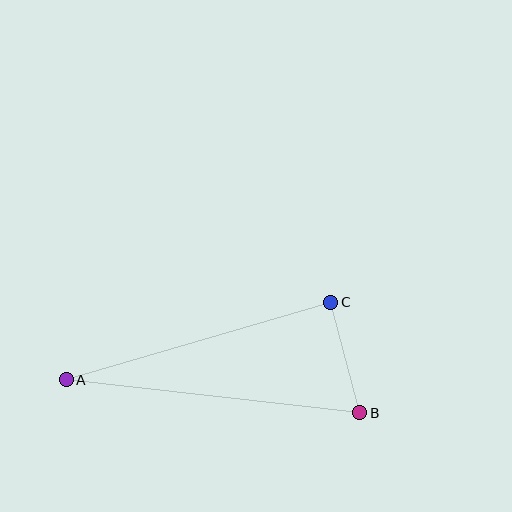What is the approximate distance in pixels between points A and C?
The distance between A and C is approximately 275 pixels.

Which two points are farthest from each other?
Points A and B are farthest from each other.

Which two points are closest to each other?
Points B and C are closest to each other.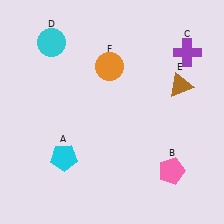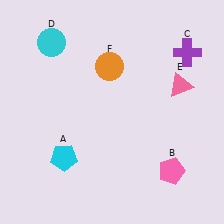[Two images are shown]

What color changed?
The triangle (E) changed from brown in Image 1 to pink in Image 2.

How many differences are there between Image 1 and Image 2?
There is 1 difference between the two images.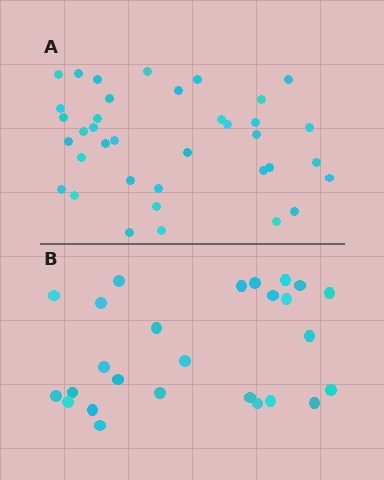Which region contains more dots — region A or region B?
Region A (the top region) has more dots.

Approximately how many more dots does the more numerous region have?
Region A has roughly 12 or so more dots than region B.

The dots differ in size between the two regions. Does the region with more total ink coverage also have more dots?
No. Region B has more total ink coverage because its dots are larger, but region A actually contains more individual dots. Total area can be misleading — the number of items is what matters here.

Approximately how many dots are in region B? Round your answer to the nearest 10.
About 30 dots. (The exact count is 26, which rounds to 30.)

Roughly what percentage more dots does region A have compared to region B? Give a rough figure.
About 40% more.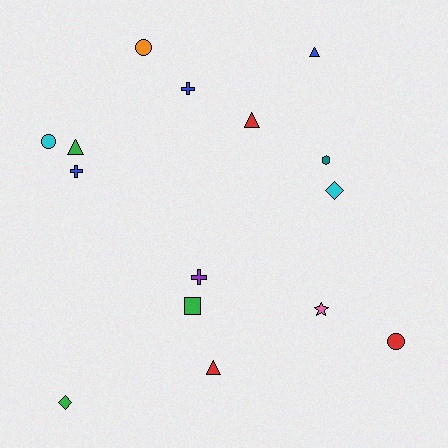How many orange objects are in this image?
There is 1 orange object.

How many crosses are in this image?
There are 3 crosses.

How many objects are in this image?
There are 15 objects.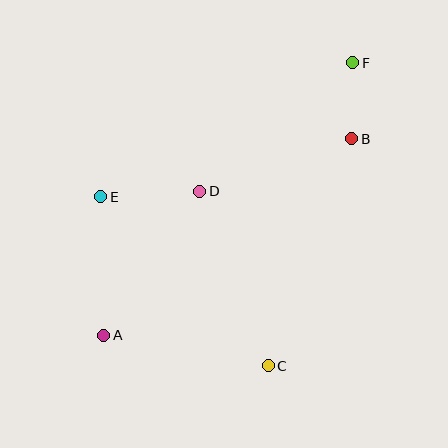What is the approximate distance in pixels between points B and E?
The distance between B and E is approximately 258 pixels.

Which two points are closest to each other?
Points B and F are closest to each other.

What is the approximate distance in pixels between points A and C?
The distance between A and C is approximately 167 pixels.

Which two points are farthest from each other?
Points A and F are farthest from each other.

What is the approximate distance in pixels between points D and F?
The distance between D and F is approximately 200 pixels.